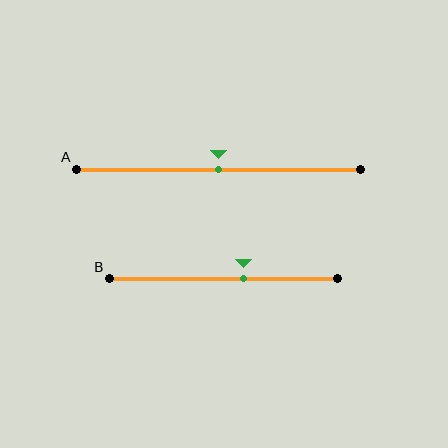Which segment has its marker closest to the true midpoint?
Segment A has its marker closest to the true midpoint.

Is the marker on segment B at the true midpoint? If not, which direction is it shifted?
No, the marker on segment B is shifted to the right by about 9% of the segment length.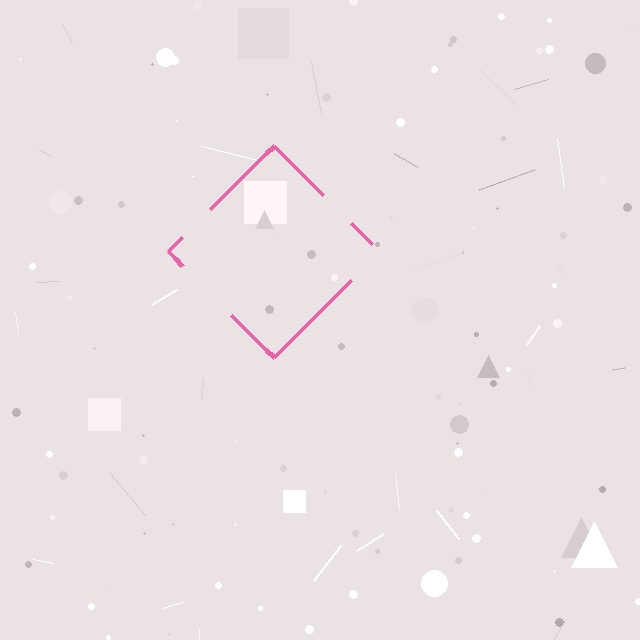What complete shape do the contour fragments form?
The contour fragments form a diamond.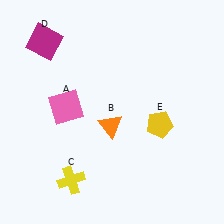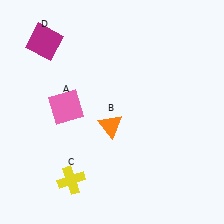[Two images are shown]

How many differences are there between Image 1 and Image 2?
There is 1 difference between the two images.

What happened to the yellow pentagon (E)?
The yellow pentagon (E) was removed in Image 2. It was in the bottom-right area of Image 1.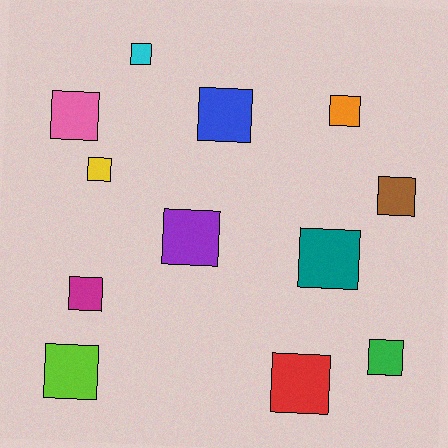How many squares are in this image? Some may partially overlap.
There are 12 squares.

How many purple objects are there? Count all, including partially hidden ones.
There is 1 purple object.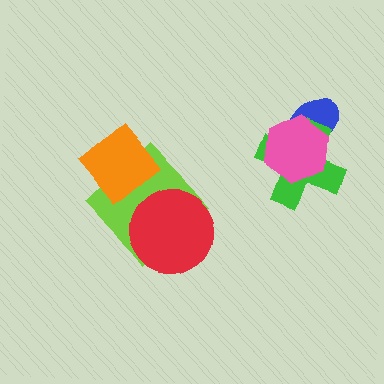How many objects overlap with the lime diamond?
2 objects overlap with the lime diamond.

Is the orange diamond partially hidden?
No, no other shape covers it.